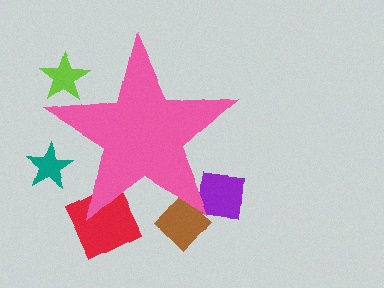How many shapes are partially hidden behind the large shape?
5 shapes are partially hidden.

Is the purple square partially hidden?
Yes, the purple square is partially hidden behind the pink star.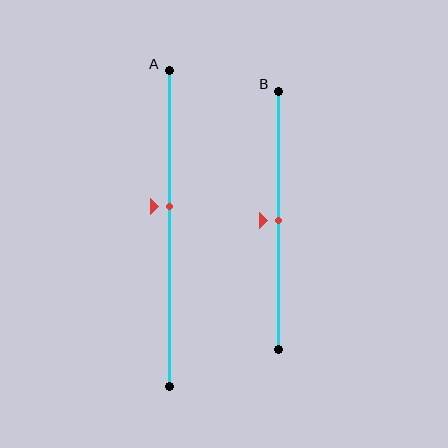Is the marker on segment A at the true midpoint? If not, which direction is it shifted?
No, the marker on segment A is shifted upward by about 7% of the segment length.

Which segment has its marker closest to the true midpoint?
Segment B has its marker closest to the true midpoint.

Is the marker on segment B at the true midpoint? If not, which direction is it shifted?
Yes, the marker on segment B is at the true midpoint.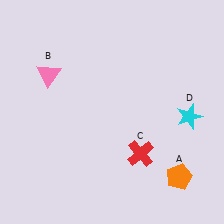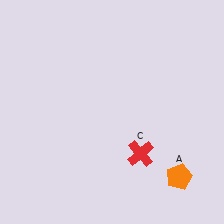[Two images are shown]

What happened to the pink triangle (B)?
The pink triangle (B) was removed in Image 2. It was in the top-left area of Image 1.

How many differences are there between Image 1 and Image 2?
There are 2 differences between the two images.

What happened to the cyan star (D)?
The cyan star (D) was removed in Image 2. It was in the bottom-right area of Image 1.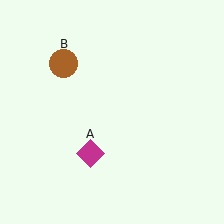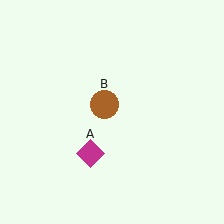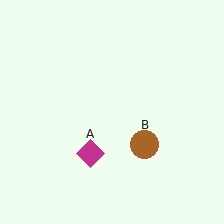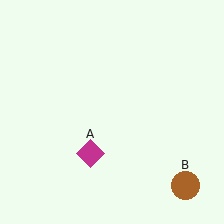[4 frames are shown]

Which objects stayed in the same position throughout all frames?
Magenta diamond (object A) remained stationary.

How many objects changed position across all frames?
1 object changed position: brown circle (object B).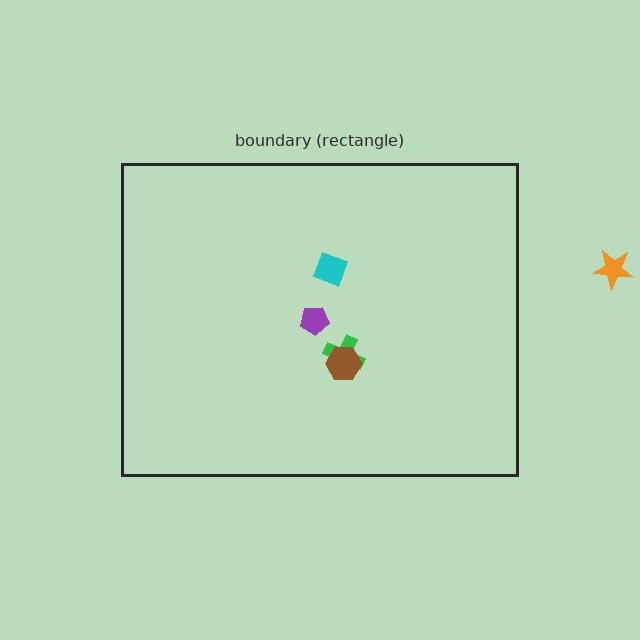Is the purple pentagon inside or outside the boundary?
Inside.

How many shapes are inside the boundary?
4 inside, 1 outside.